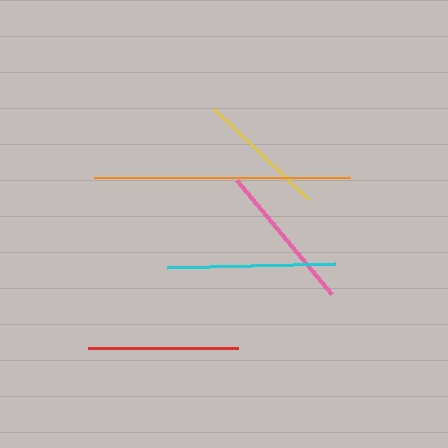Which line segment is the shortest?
The yellow line is the shortest at approximately 132 pixels.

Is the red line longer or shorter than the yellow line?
The red line is longer than the yellow line.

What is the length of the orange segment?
The orange segment is approximately 256 pixels long.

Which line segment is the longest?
The orange line is the longest at approximately 256 pixels.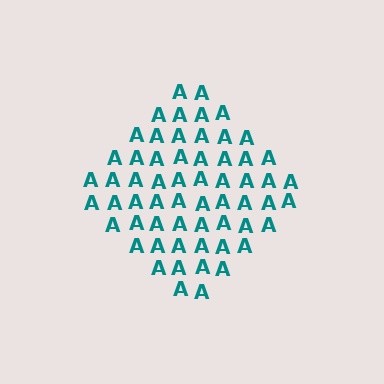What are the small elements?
The small elements are letter A's.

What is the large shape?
The large shape is a diamond.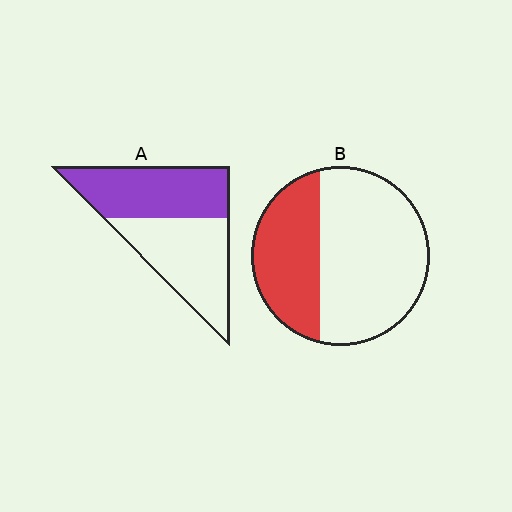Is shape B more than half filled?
No.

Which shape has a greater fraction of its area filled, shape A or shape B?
Shape A.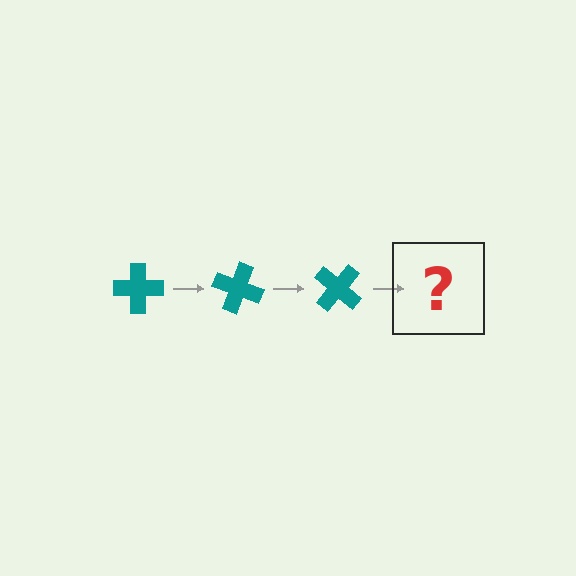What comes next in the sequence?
The next element should be a teal cross rotated 60 degrees.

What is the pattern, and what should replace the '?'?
The pattern is that the cross rotates 20 degrees each step. The '?' should be a teal cross rotated 60 degrees.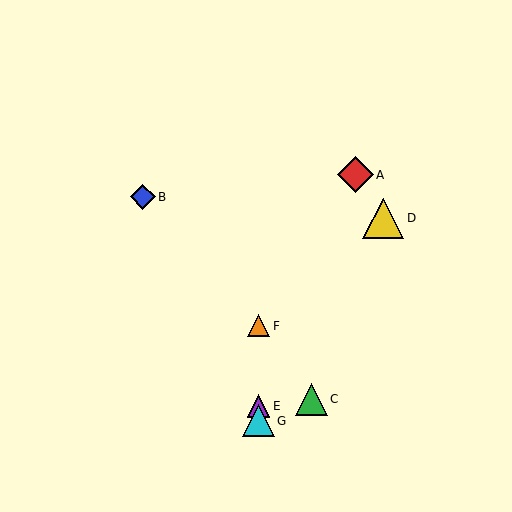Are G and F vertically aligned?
Yes, both are at x≈258.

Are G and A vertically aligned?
No, G is at x≈258 and A is at x≈355.